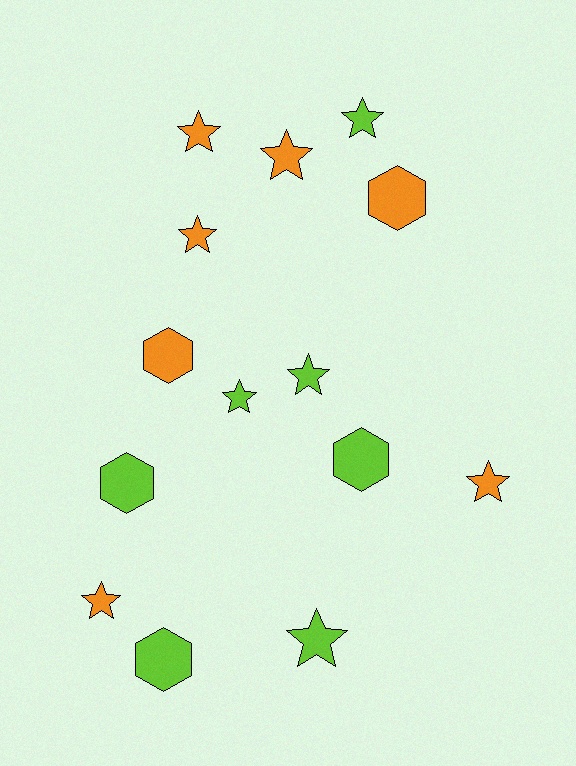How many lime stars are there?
There are 4 lime stars.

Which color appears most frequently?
Orange, with 7 objects.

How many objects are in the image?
There are 14 objects.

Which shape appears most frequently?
Star, with 9 objects.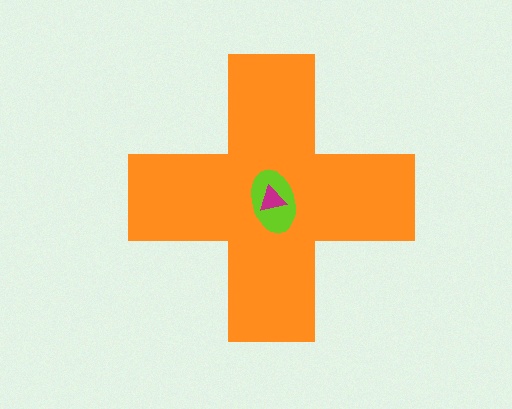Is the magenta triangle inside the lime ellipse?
Yes.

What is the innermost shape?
The magenta triangle.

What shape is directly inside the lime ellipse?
The magenta triangle.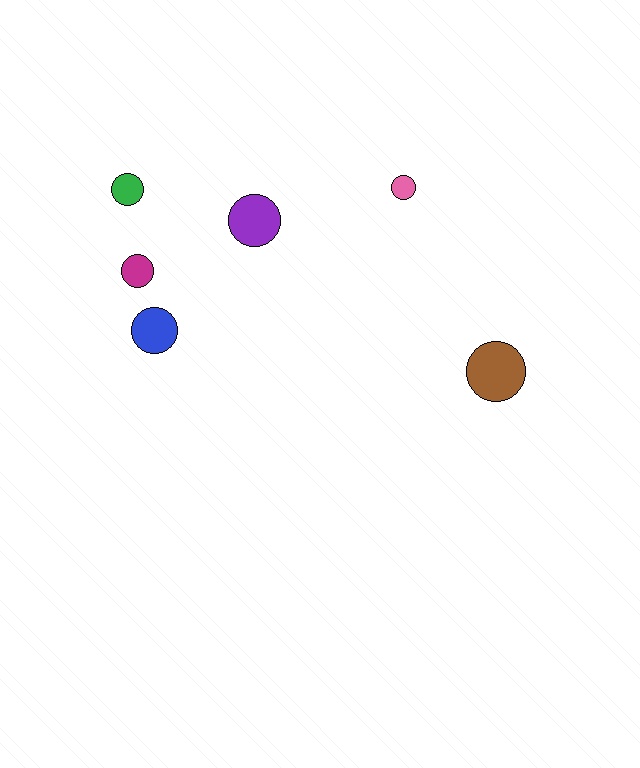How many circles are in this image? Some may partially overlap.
There are 6 circles.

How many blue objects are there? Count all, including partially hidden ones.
There is 1 blue object.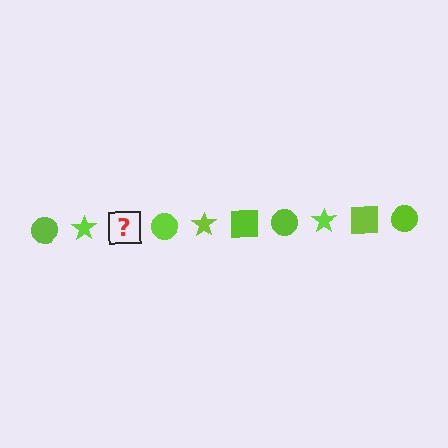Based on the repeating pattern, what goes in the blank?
The blank should be a lime square.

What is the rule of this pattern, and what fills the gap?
The rule is that the pattern cycles through circle, star, square shapes in lime. The gap should be filled with a lime square.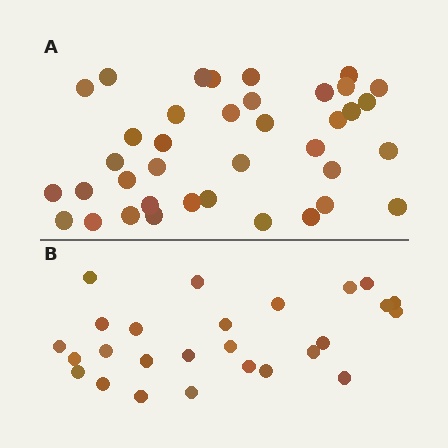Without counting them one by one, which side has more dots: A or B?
Region A (the top region) has more dots.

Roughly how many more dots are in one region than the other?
Region A has roughly 12 or so more dots than region B.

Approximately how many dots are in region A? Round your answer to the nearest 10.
About 40 dots. (The exact count is 38, which rounds to 40.)